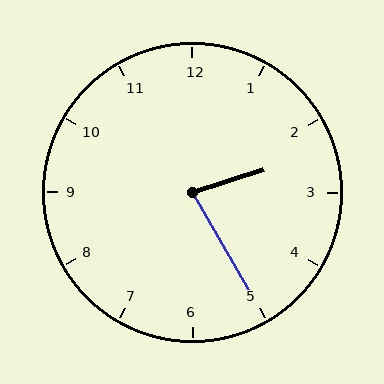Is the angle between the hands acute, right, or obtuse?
It is acute.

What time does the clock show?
2:25.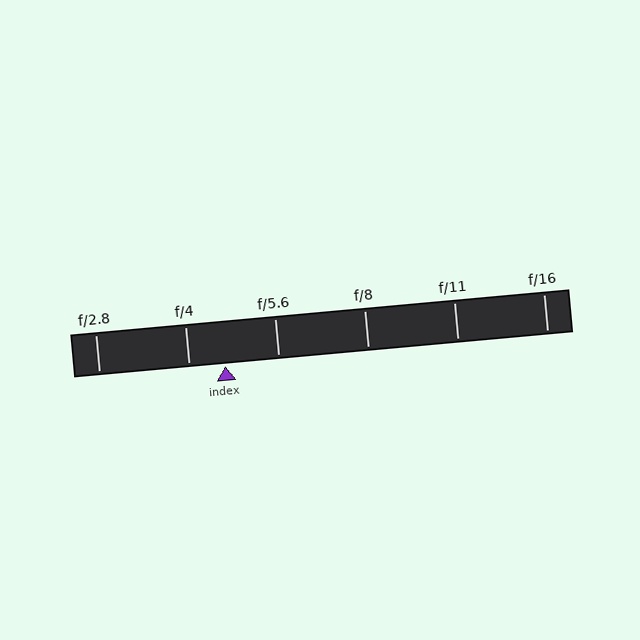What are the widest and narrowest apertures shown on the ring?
The widest aperture shown is f/2.8 and the narrowest is f/16.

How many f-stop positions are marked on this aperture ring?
There are 6 f-stop positions marked.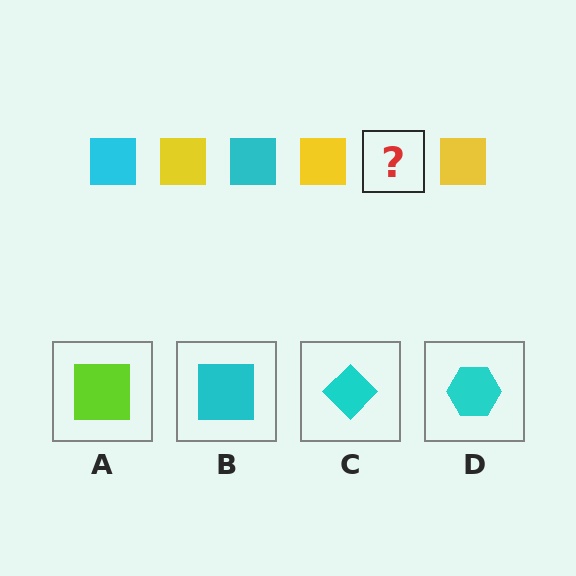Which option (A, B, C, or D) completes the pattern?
B.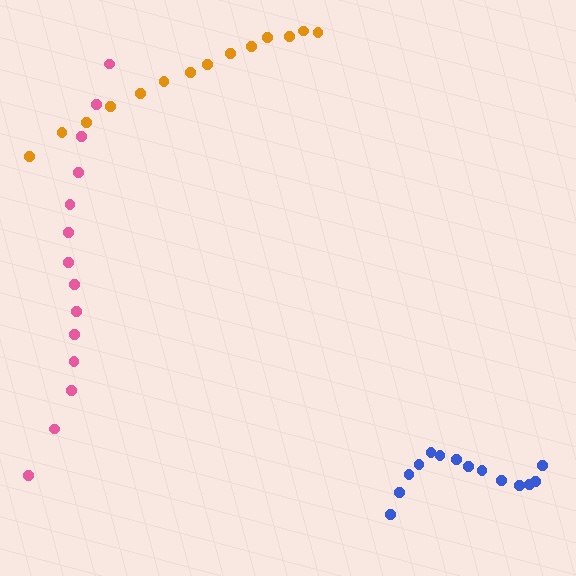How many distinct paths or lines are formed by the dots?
There are 3 distinct paths.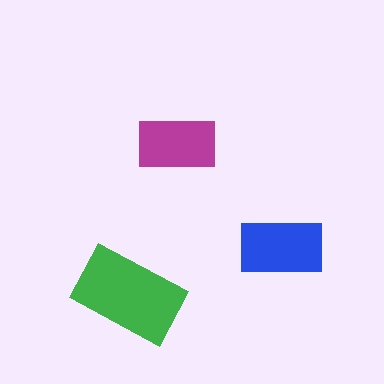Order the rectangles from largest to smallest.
the green one, the blue one, the magenta one.